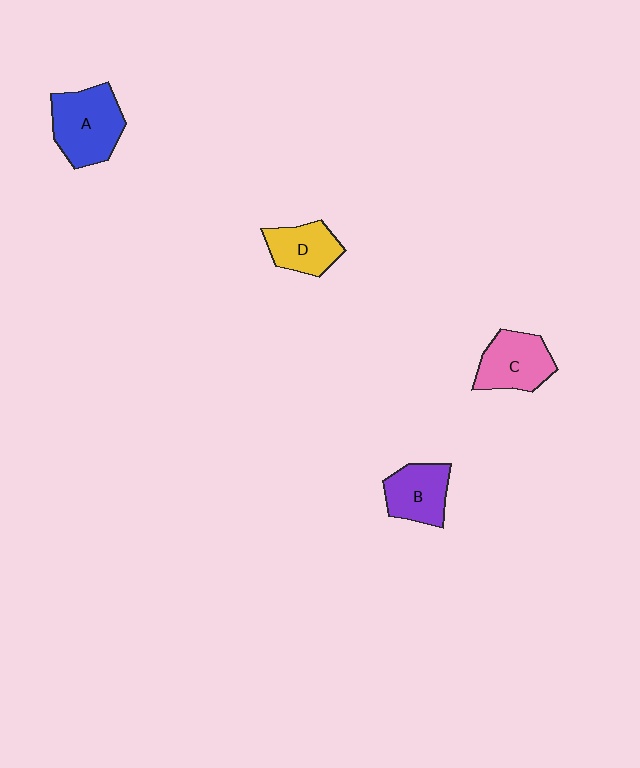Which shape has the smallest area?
Shape D (yellow).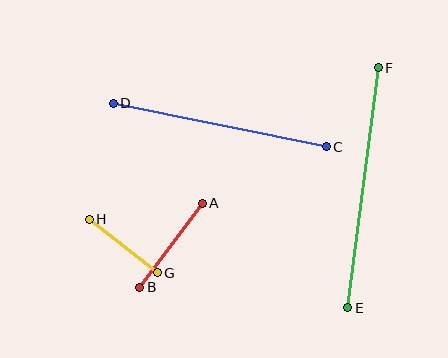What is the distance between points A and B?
The distance is approximately 105 pixels.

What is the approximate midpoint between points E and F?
The midpoint is at approximately (363, 188) pixels.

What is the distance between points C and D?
The distance is approximately 218 pixels.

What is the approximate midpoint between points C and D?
The midpoint is at approximately (220, 125) pixels.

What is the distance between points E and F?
The distance is approximately 242 pixels.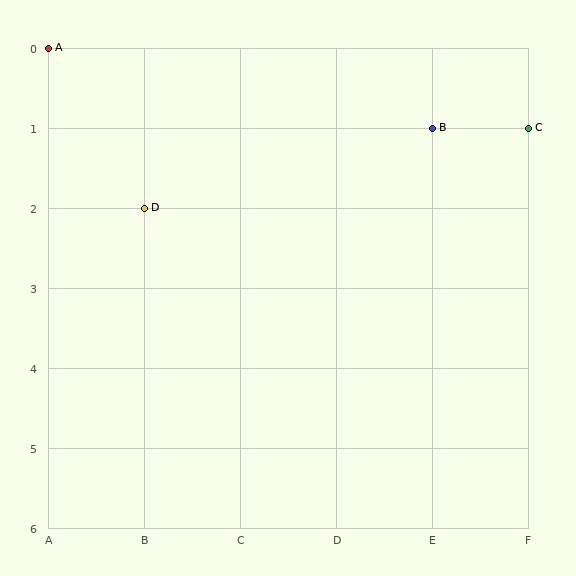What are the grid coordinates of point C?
Point C is at grid coordinates (F, 1).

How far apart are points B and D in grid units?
Points B and D are 3 columns and 1 row apart (about 3.2 grid units diagonally).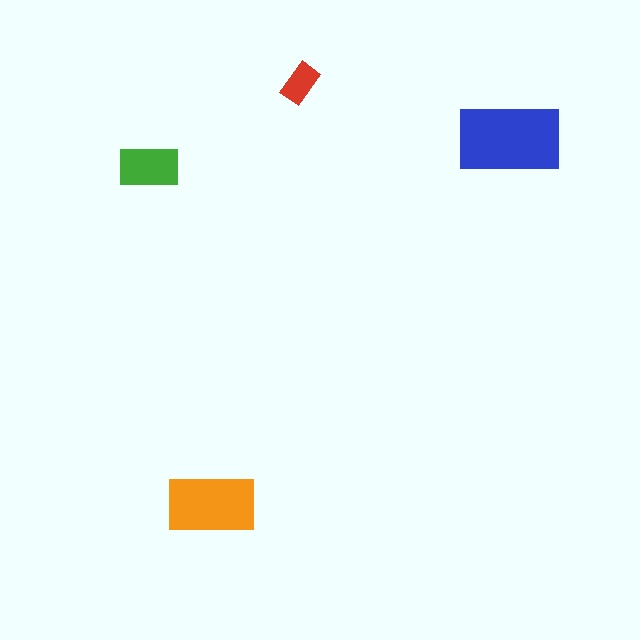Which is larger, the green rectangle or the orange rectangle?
The orange one.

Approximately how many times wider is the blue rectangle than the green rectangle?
About 1.5 times wider.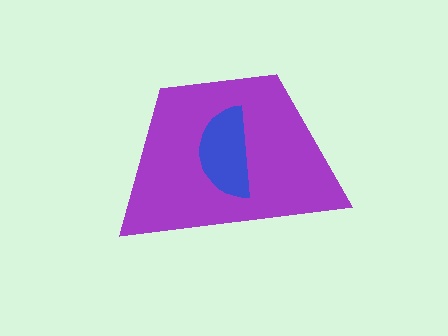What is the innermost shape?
The blue semicircle.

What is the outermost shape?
The purple trapezoid.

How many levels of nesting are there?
2.